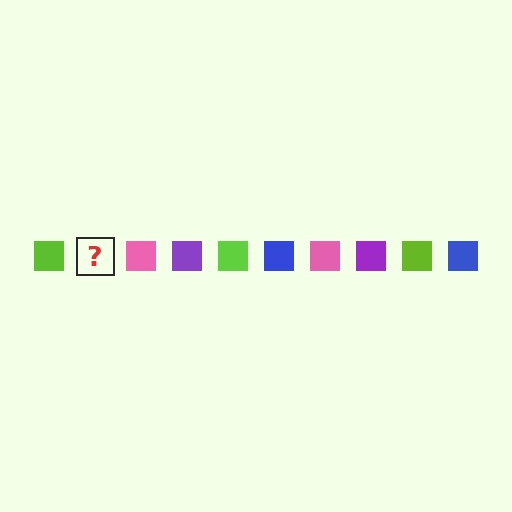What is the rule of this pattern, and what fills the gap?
The rule is that the pattern cycles through lime, blue, pink, purple squares. The gap should be filled with a blue square.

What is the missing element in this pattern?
The missing element is a blue square.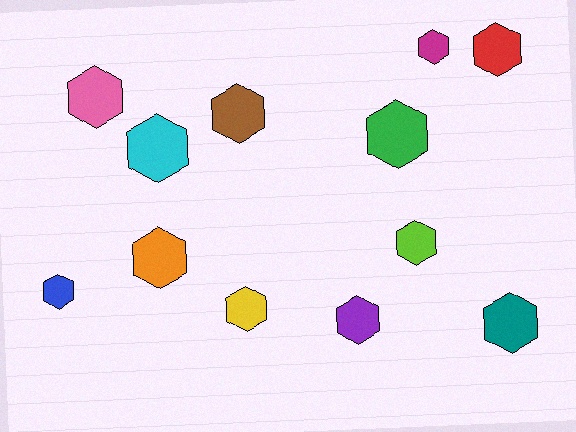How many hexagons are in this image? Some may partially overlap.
There are 12 hexagons.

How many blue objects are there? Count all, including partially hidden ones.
There is 1 blue object.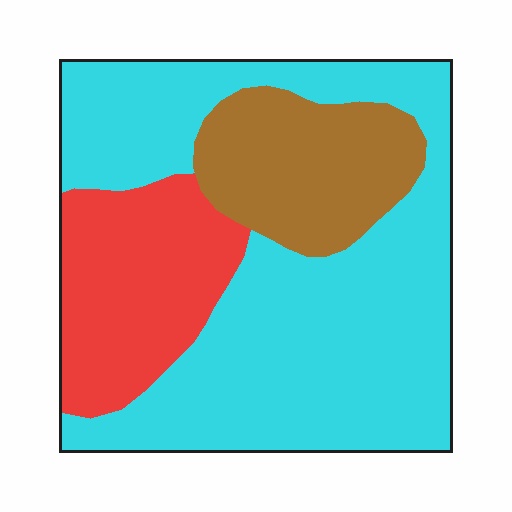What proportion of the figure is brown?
Brown takes up about one fifth (1/5) of the figure.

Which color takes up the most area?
Cyan, at roughly 60%.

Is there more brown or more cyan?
Cyan.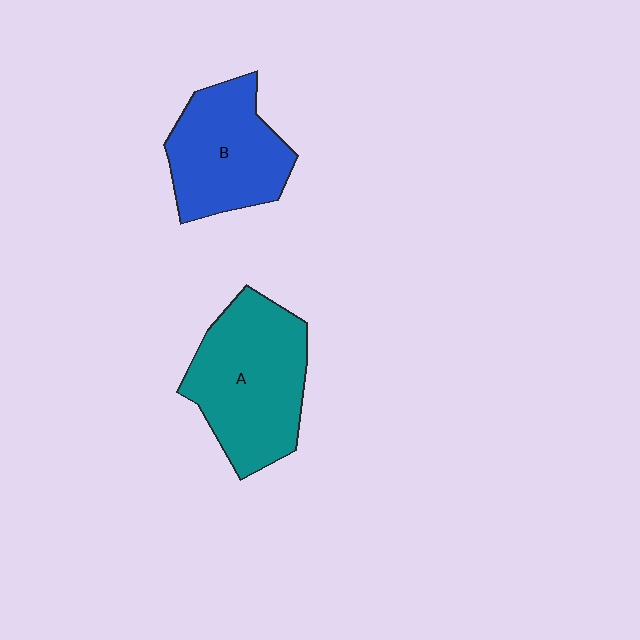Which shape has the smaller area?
Shape B (blue).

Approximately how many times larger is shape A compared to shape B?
Approximately 1.3 times.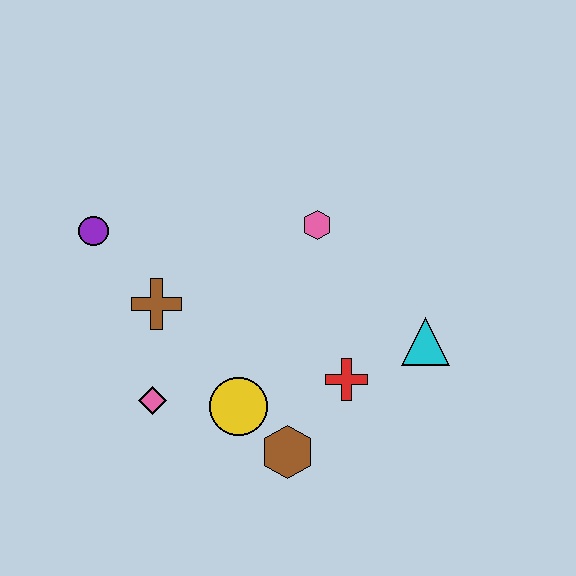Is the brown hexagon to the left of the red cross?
Yes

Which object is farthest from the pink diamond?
The cyan triangle is farthest from the pink diamond.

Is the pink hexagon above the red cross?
Yes